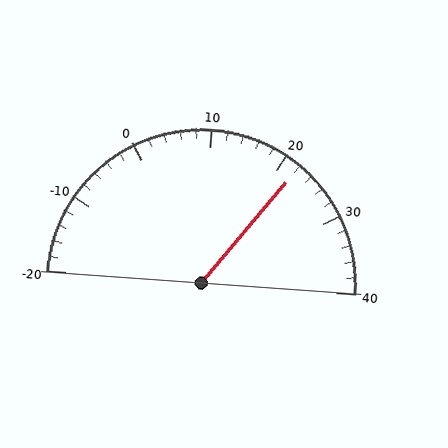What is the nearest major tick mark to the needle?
The nearest major tick mark is 20.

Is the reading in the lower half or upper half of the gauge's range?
The reading is in the upper half of the range (-20 to 40).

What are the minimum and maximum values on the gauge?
The gauge ranges from -20 to 40.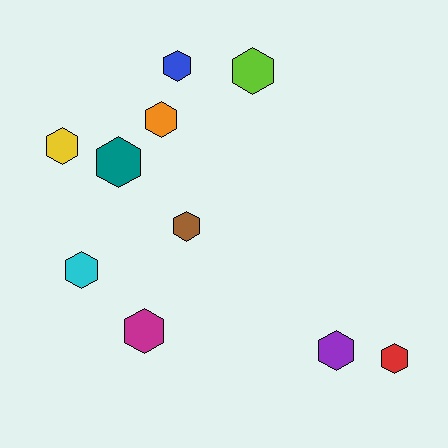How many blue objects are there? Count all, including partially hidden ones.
There is 1 blue object.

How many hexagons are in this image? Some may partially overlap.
There are 10 hexagons.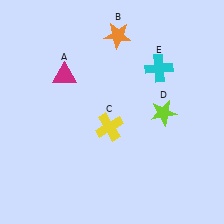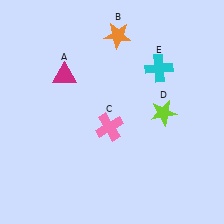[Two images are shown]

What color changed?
The cross (C) changed from yellow in Image 1 to pink in Image 2.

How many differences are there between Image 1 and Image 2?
There is 1 difference between the two images.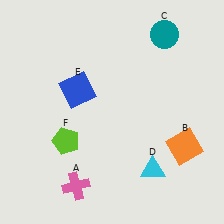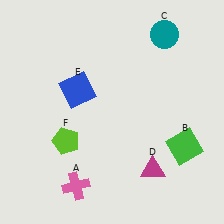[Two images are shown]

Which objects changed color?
B changed from orange to green. D changed from cyan to magenta.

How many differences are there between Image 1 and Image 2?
There are 2 differences between the two images.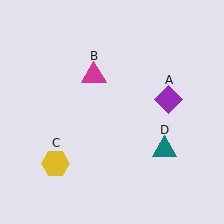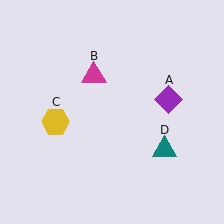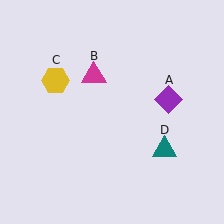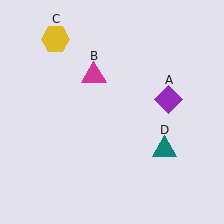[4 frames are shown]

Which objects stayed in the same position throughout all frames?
Purple diamond (object A) and magenta triangle (object B) and teal triangle (object D) remained stationary.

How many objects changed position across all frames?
1 object changed position: yellow hexagon (object C).